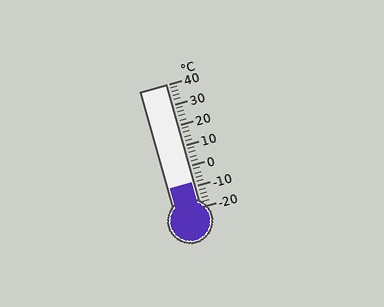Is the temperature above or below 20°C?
The temperature is below 20°C.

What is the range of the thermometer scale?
The thermometer scale ranges from -20°C to 40°C.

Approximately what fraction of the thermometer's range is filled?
The thermometer is filled to approximately 20% of its range.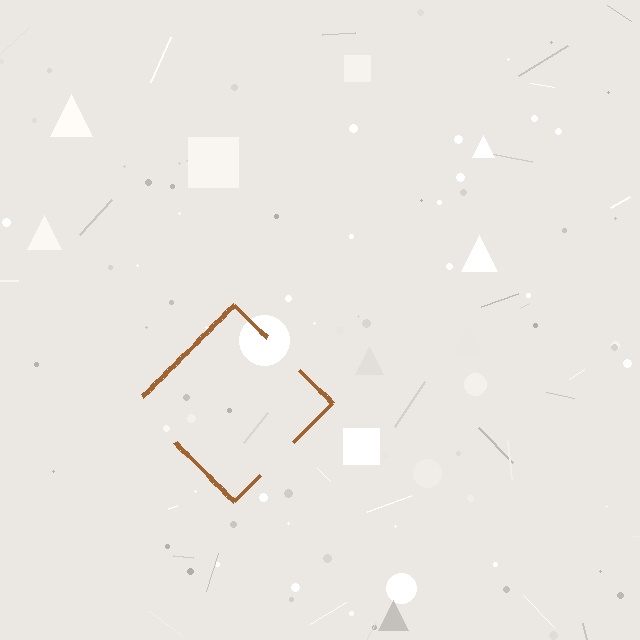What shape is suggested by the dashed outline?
The dashed outline suggests a diamond.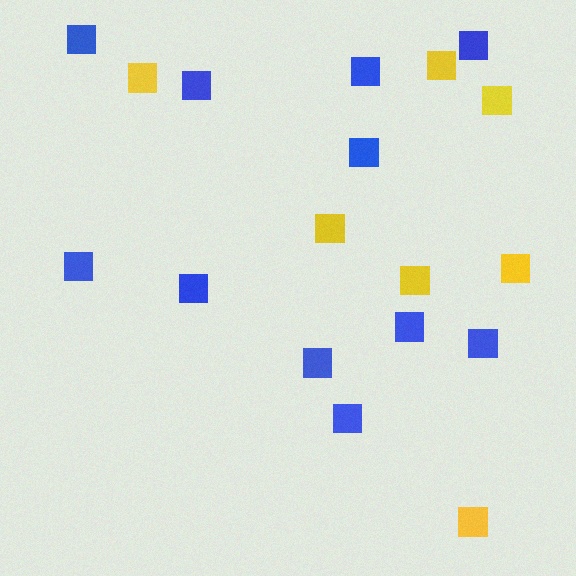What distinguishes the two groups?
There are 2 groups: one group of blue squares (11) and one group of yellow squares (7).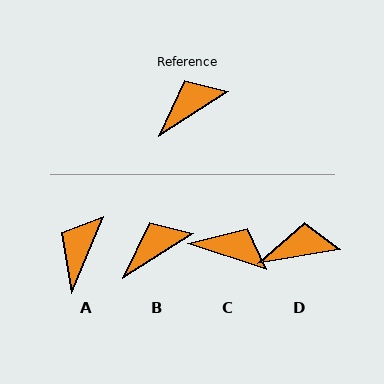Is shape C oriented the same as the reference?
No, it is off by about 50 degrees.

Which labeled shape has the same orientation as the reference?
B.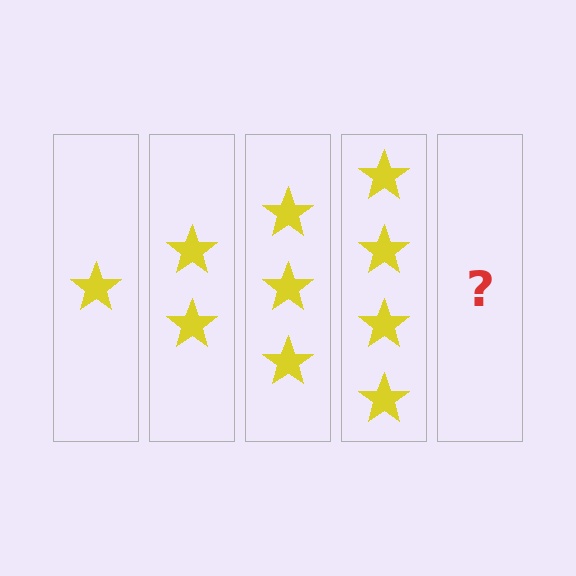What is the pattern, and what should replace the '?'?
The pattern is that each step adds one more star. The '?' should be 5 stars.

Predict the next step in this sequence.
The next step is 5 stars.